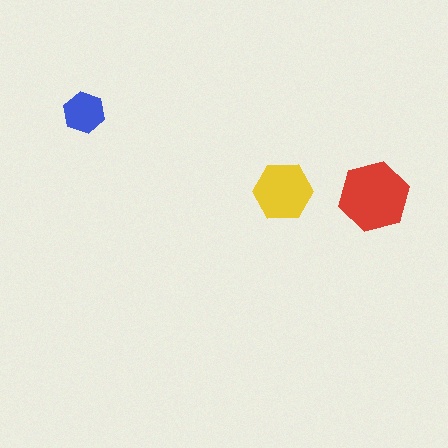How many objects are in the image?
There are 3 objects in the image.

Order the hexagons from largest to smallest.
the red one, the yellow one, the blue one.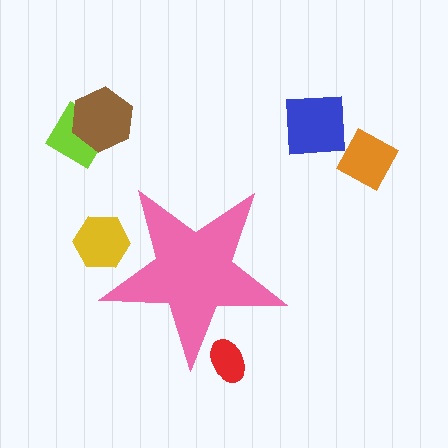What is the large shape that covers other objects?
A pink star.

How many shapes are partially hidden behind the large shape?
2 shapes are partially hidden.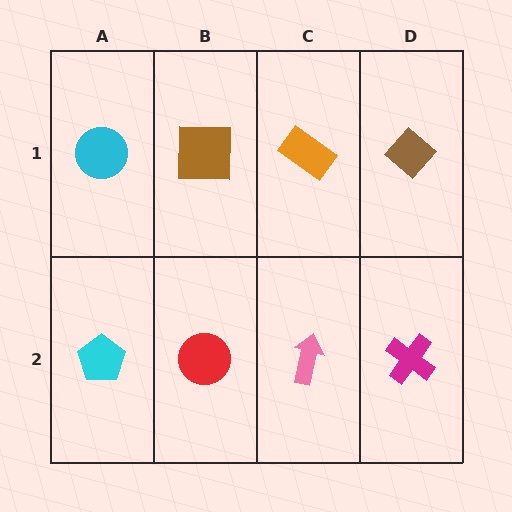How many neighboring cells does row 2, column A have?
2.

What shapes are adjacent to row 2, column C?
An orange rectangle (row 1, column C), a red circle (row 2, column B), a magenta cross (row 2, column D).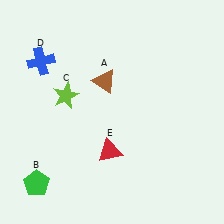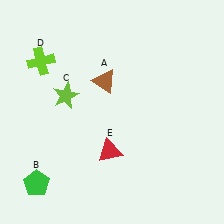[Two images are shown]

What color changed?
The cross (D) changed from blue in Image 1 to lime in Image 2.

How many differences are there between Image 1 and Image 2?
There is 1 difference between the two images.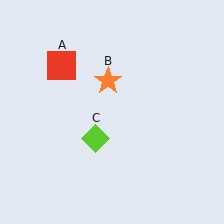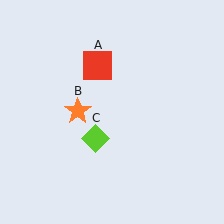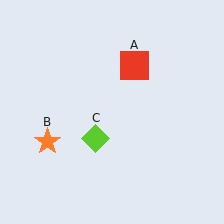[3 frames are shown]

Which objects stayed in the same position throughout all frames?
Lime diamond (object C) remained stationary.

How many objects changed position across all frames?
2 objects changed position: red square (object A), orange star (object B).